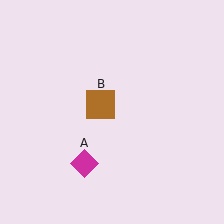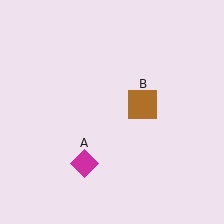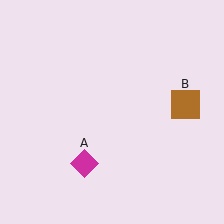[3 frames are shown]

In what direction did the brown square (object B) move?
The brown square (object B) moved right.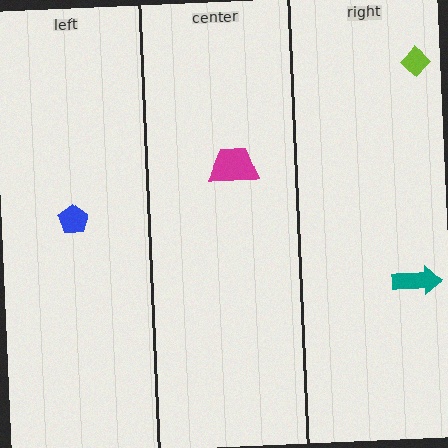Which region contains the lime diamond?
The right region.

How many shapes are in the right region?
2.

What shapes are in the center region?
The magenta trapezoid.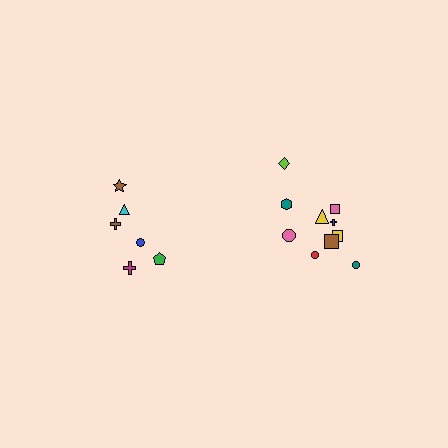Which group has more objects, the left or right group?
The right group.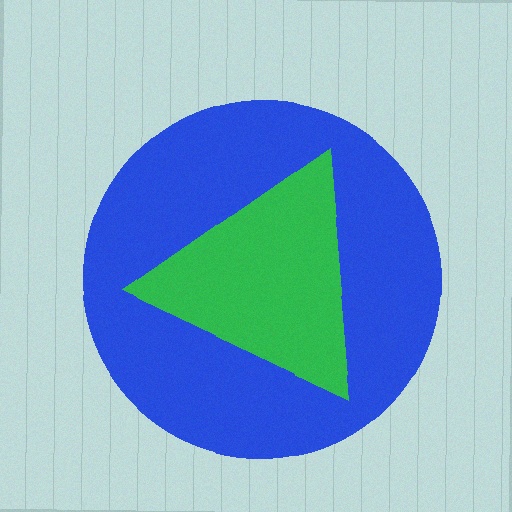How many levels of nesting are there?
2.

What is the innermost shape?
The green triangle.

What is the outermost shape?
The blue circle.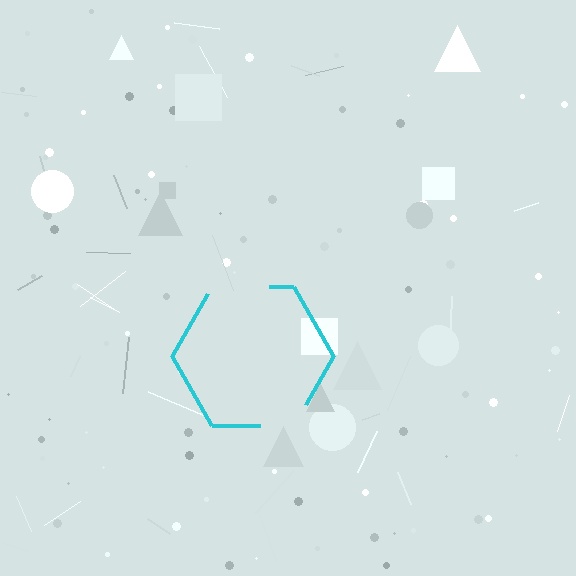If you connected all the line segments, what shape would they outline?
They would outline a hexagon.